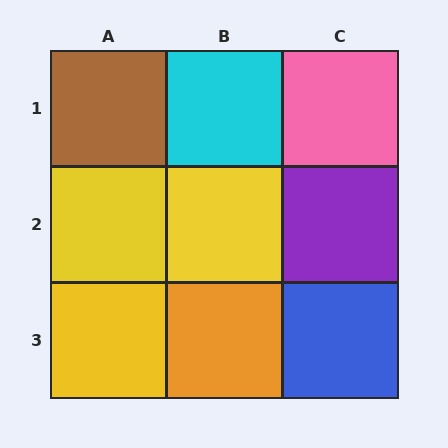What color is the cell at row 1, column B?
Cyan.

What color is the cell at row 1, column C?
Pink.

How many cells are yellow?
3 cells are yellow.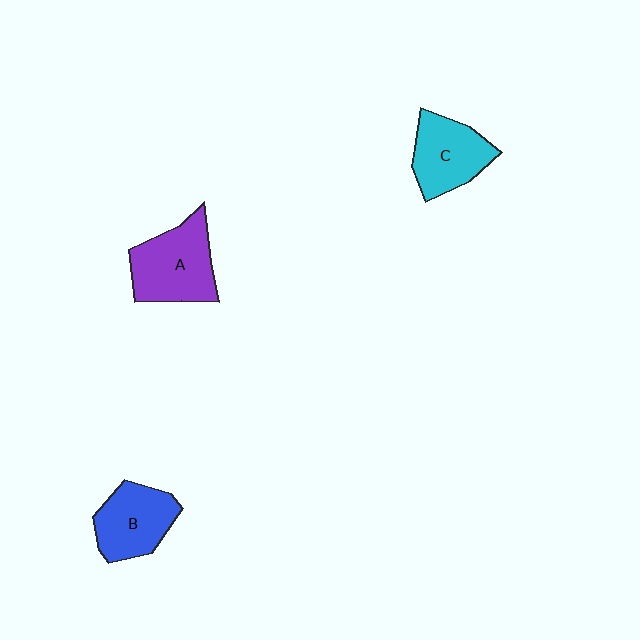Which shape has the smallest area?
Shape B (blue).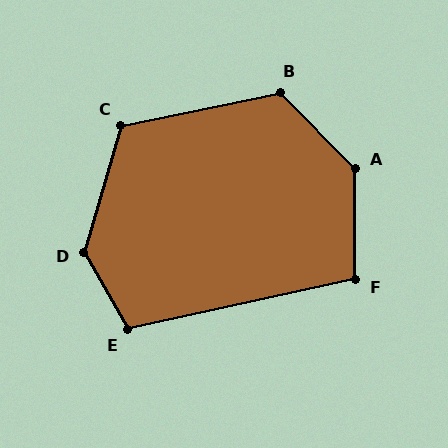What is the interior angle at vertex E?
Approximately 107 degrees (obtuse).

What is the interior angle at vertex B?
Approximately 123 degrees (obtuse).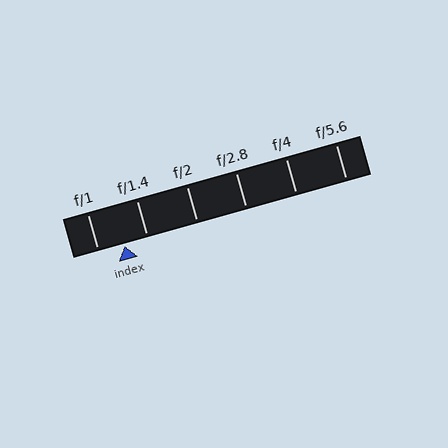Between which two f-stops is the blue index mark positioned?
The index mark is between f/1 and f/1.4.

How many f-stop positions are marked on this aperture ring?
There are 6 f-stop positions marked.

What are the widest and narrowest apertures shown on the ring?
The widest aperture shown is f/1 and the narrowest is f/5.6.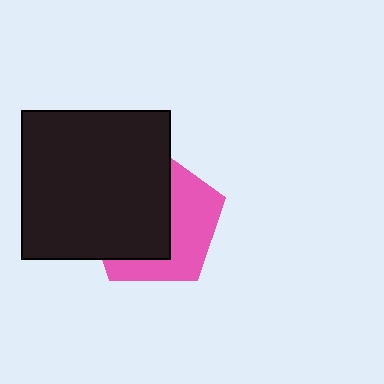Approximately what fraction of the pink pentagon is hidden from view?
Roughly 56% of the pink pentagon is hidden behind the black square.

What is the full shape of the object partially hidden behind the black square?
The partially hidden object is a pink pentagon.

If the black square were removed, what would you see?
You would see the complete pink pentagon.